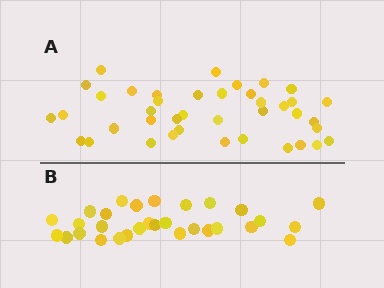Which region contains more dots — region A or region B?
Region A (the top region) has more dots.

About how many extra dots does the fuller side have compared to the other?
Region A has roughly 10 or so more dots than region B.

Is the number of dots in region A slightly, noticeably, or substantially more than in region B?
Region A has noticeably more, but not dramatically so. The ratio is roughly 1.3 to 1.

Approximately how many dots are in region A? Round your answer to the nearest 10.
About 40 dots.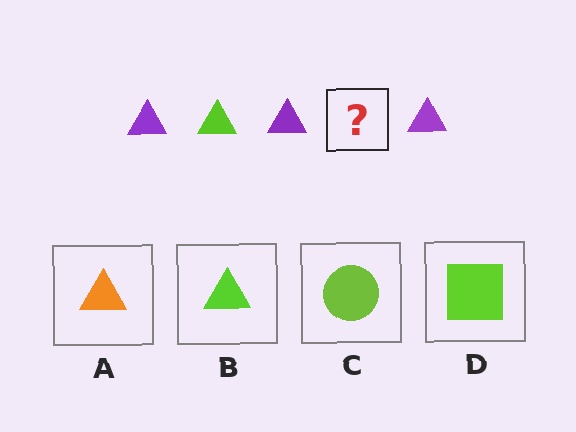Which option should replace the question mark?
Option B.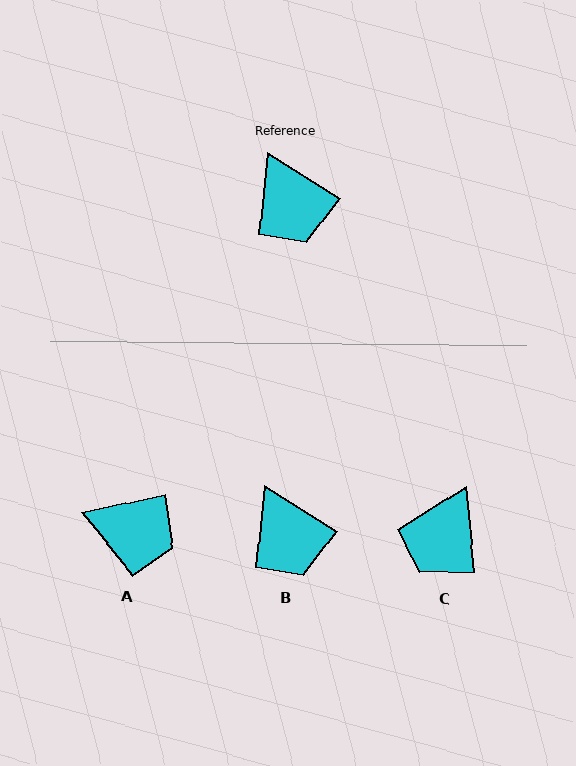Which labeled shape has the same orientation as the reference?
B.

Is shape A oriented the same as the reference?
No, it is off by about 45 degrees.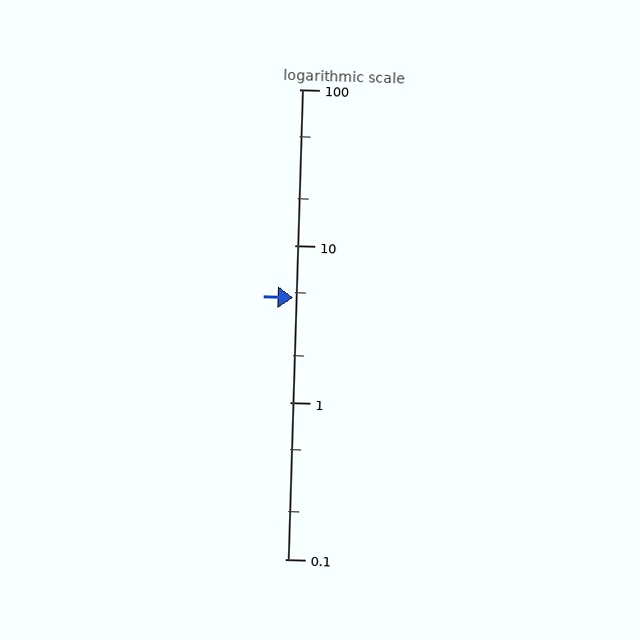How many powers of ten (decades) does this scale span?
The scale spans 3 decades, from 0.1 to 100.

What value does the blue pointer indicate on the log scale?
The pointer indicates approximately 4.7.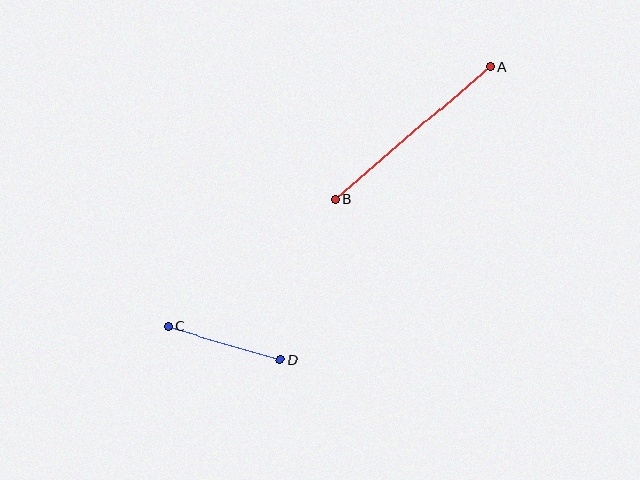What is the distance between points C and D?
The distance is approximately 117 pixels.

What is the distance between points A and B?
The distance is approximately 204 pixels.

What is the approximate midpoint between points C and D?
The midpoint is at approximately (224, 343) pixels.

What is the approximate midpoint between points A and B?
The midpoint is at approximately (413, 133) pixels.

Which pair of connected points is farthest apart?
Points A and B are farthest apart.